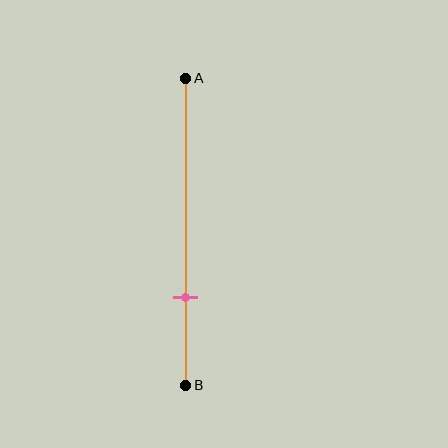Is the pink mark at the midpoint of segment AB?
No, the mark is at about 70% from A, not at the 50% midpoint.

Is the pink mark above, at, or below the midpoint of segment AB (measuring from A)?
The pink mark is below the midpoint of segment AB.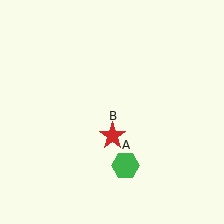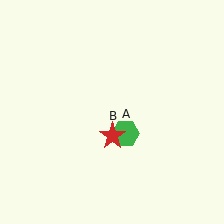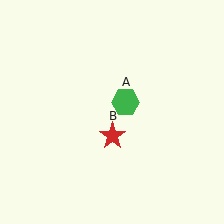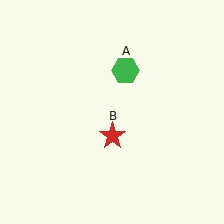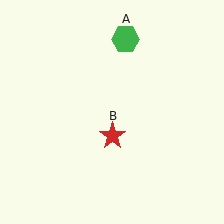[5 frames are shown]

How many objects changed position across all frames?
1 object changed position: green hexagon (object A).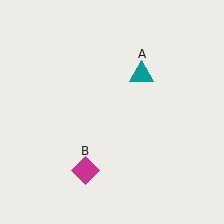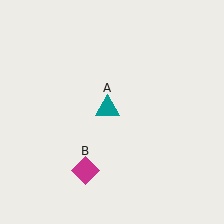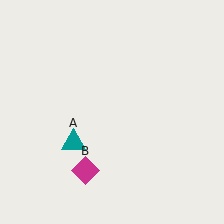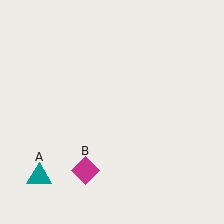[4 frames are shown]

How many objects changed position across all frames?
1 object changed position: teal triangle (object A).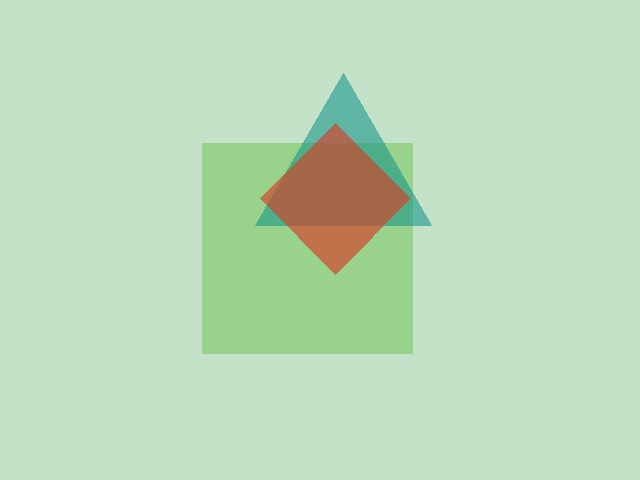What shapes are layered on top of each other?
The layered shapes are: a lime square, a teal triangle, a red diamond.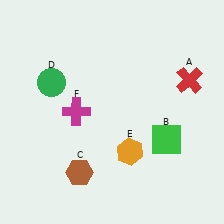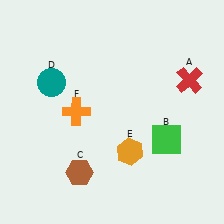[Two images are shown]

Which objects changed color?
D changed from green to teal. F changed from magenta to orange.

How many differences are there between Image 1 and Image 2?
There are 2 differences between the two images.